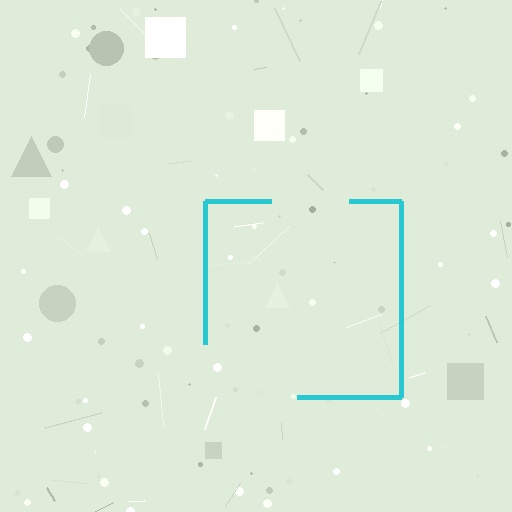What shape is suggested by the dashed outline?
The dashed outline suggests a square.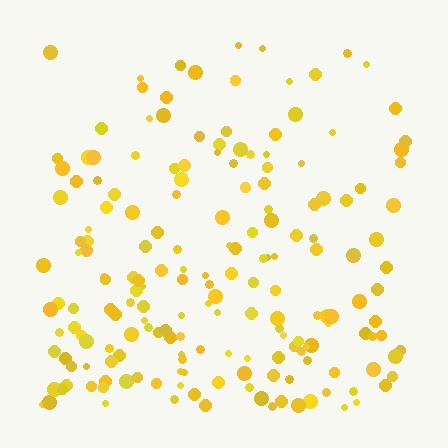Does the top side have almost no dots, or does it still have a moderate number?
Still a moderate number, just noticeably fewer than the bottom.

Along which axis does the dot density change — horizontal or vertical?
Vertical.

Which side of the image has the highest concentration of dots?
The bottom.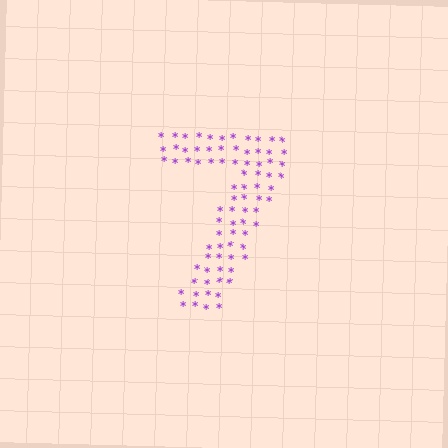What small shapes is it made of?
It is made of small asterisks.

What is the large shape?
The large shape is the digit 7.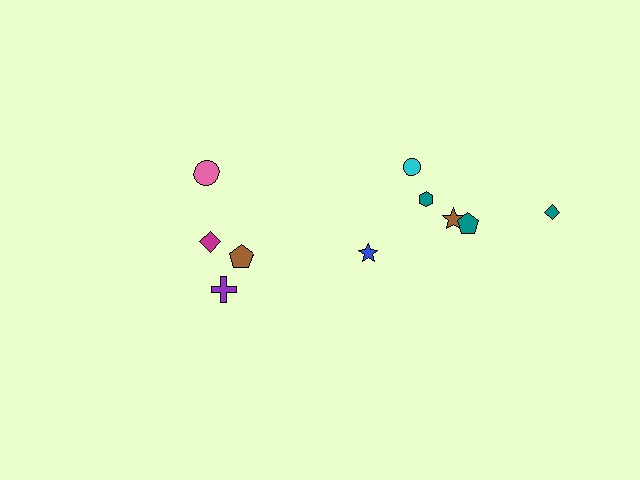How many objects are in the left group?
There are 4 objects.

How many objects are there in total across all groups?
There are 10 objects.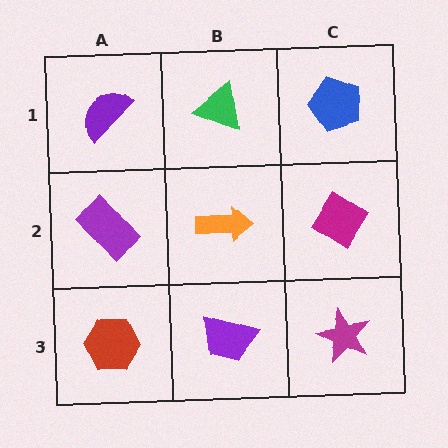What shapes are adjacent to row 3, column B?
An orange arrow (row 2, column B), a red hexagon (row 3, column A), a magenta star (row 3, column C).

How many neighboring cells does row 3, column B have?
3.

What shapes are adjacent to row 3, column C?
A magenta diamond (row 2, column C), a purple trapezoid (row 3, column B).